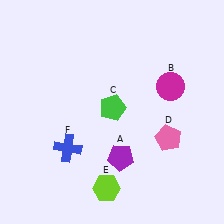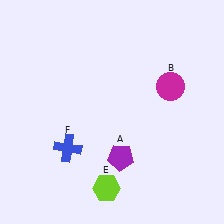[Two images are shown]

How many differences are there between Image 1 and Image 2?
There are 2 differences between the two images.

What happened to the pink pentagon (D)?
The pink pentagon (D) was removed in Image 2. It was in the bottom-right area of Image 1.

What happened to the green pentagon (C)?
The green pentagon (C) was removed in Image 2. It was in the top-right area of Image 1.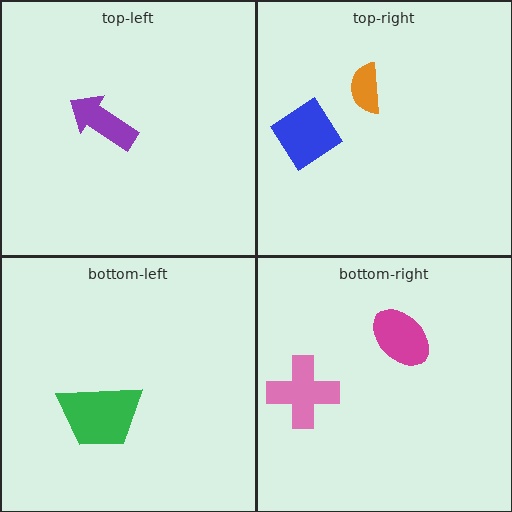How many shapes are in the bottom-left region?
1.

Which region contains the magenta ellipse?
The bottom-right region.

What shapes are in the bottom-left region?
The green trapezoid.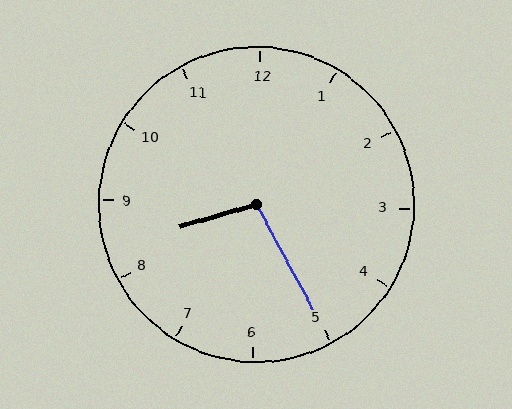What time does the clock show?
8:25.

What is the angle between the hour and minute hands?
Approximately 102 degrees.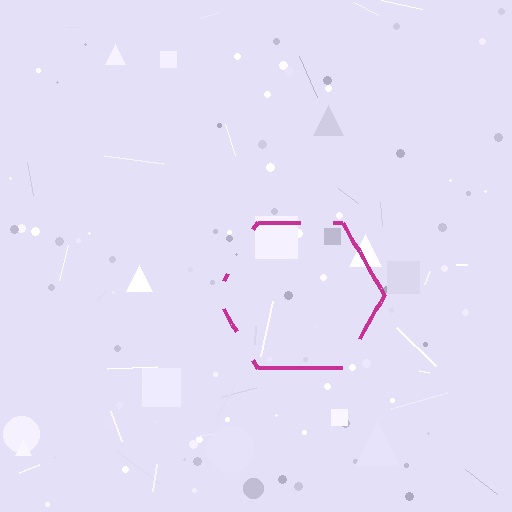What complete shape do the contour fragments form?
The contour fragments form a hexagon.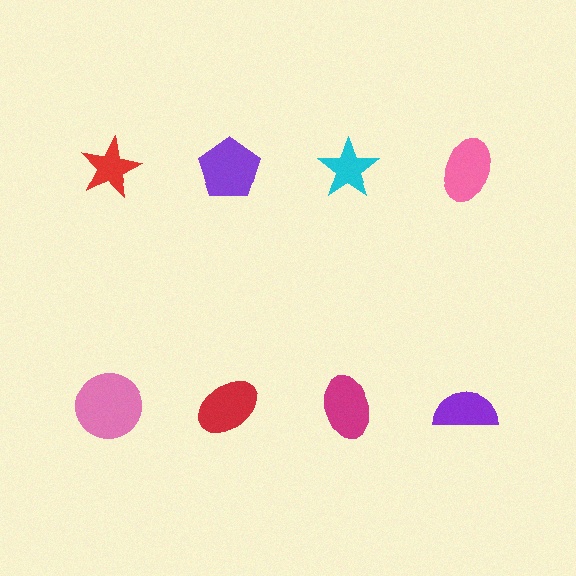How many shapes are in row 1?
4 shapes.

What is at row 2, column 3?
A magenta ellipse.